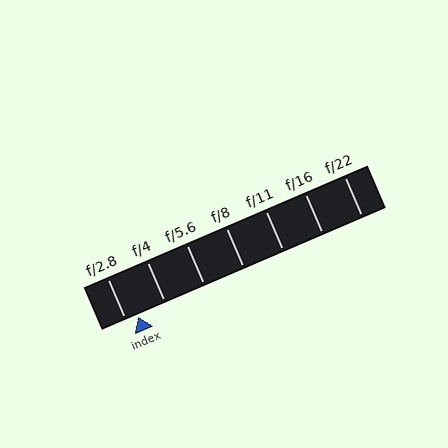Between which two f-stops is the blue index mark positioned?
The index mark is between f/2.8 and f/4.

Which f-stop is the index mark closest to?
The index mark is closest to f/2.8.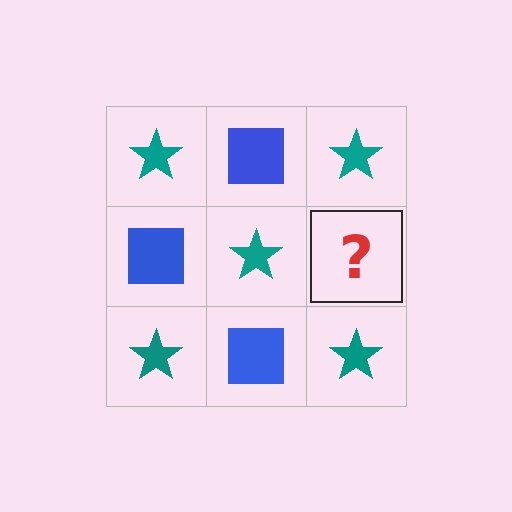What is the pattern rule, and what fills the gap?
The rule is that it alternates teal star and blue square in a checkerboard pattern. The gap should be filled with a blue square.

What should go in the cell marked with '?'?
The missing cell should contain a blue square.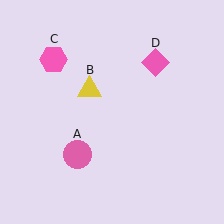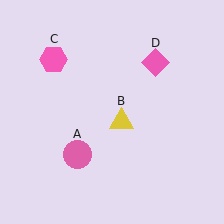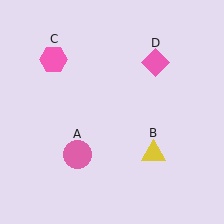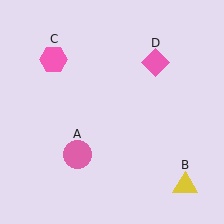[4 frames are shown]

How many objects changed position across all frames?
1 object changed position: yellow triangle (object B).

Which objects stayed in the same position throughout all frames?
Pink circle (object A) and pink hexagon (object C) and pink diamond (object D) remained stationary.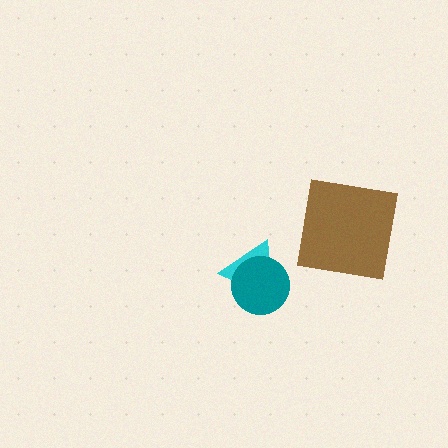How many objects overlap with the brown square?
0 objects overlap with the brown square.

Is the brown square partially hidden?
No, no other shape covers it.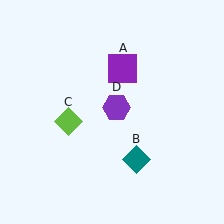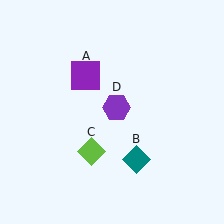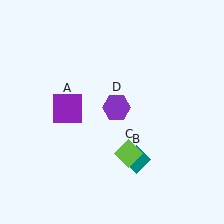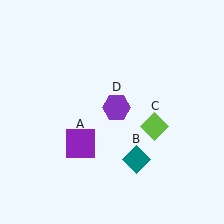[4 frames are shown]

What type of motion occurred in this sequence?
The purple square (object A), lime diamond (object C) rotated counterclockwise around the center of the scene.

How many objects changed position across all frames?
2 objects changed position: purple square (object A), lime diamond (object C).